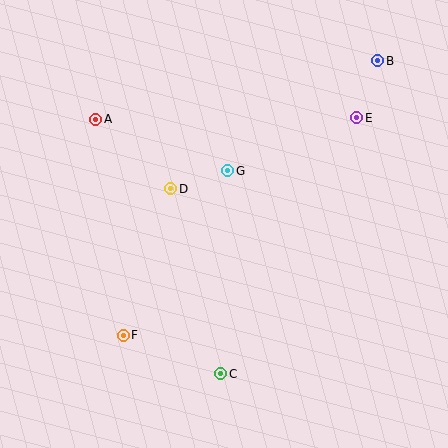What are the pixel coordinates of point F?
Point F is at (123, 335).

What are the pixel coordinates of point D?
Point D is at (171, 189).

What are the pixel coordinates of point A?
Point A is at (96, 119).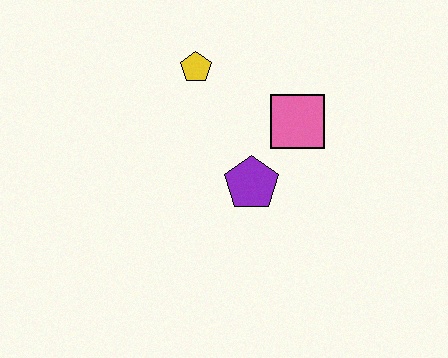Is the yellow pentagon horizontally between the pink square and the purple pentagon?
No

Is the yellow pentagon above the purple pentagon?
Yes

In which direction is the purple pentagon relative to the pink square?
The purple pentagon is below the pink square.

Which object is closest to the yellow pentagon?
The pink square is closest to the yellow pentagon.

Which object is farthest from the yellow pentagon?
The purple pentagon is farthest from the yellow pentagon.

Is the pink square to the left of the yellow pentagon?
No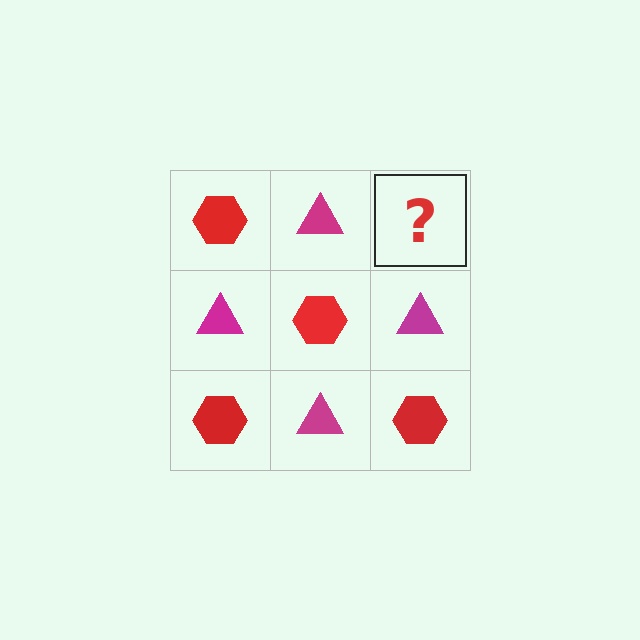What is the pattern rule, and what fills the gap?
The rule is that it alternates red hexagon and magenta triangle in a checkerboard pattern. The gap should be filled with a red hexagon.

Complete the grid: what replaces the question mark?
The question mark should be replaced with a red hexagon.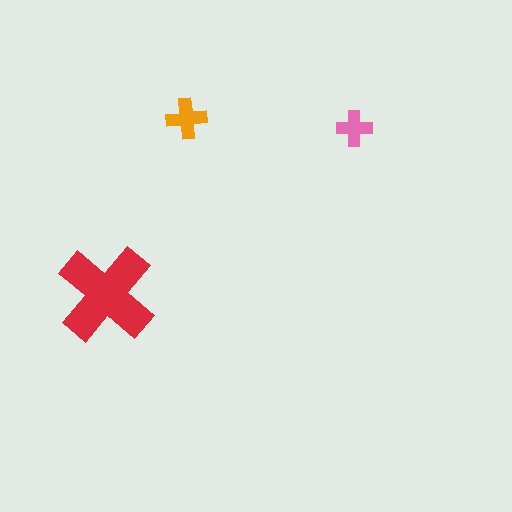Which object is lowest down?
The red cross is bottommost.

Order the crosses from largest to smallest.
the red one, the orange one, the pink one.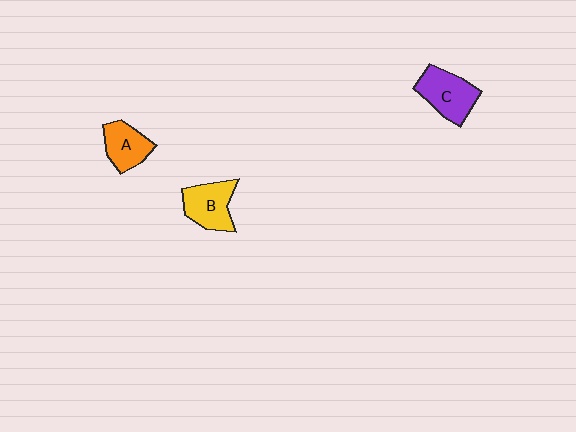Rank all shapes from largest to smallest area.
From largest to smallest: C (purple), B (yellow), A (orange).